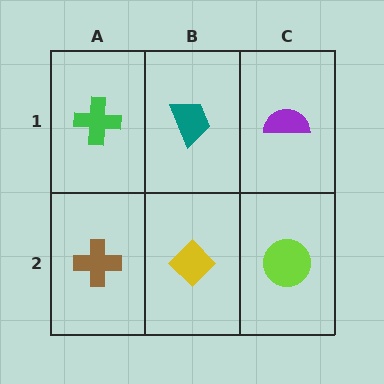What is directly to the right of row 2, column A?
A yellow diamond.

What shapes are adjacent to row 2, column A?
A green cross (row 1, column A), a yellow diamond (row 2, column B).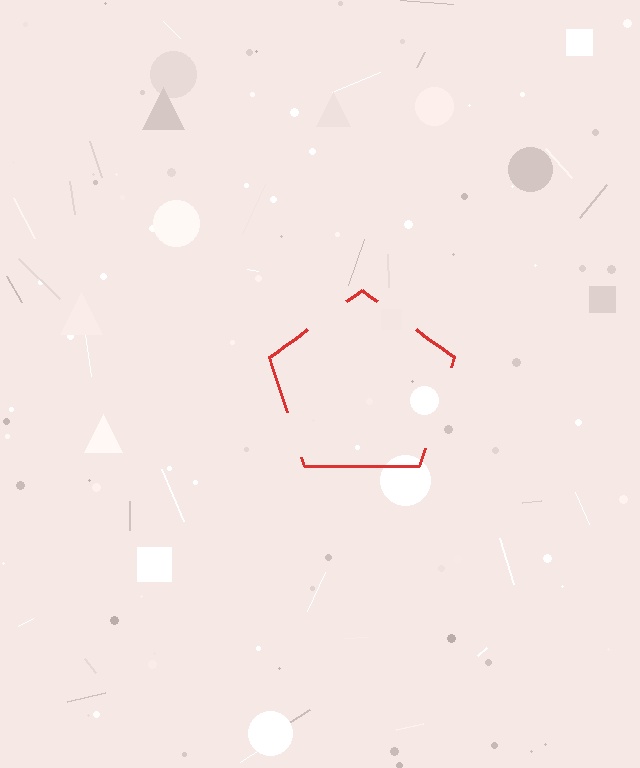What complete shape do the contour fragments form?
The contour fragments form a pentagon.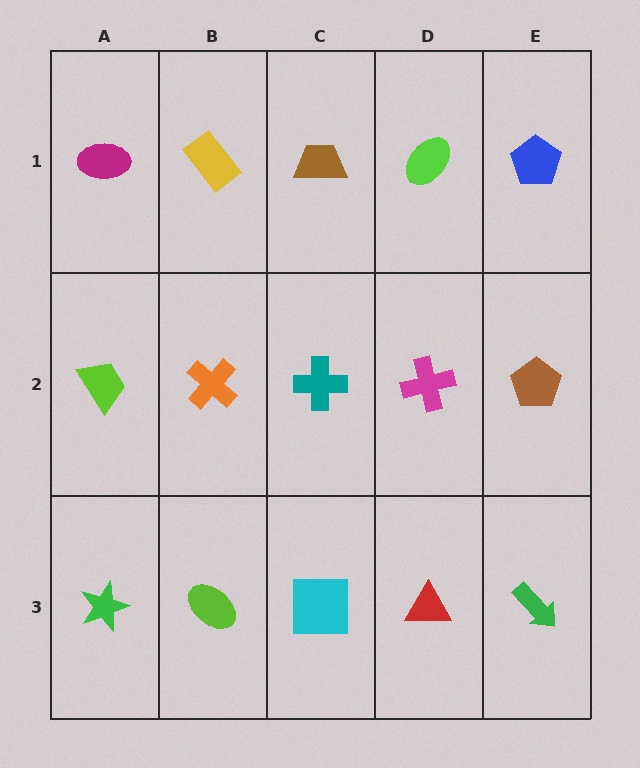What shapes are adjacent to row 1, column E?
A brown pentagon (row 2, column E), a lime ellipse (row 1, column D).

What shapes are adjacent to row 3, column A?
A lime trapezoid (row 2, column A), a lime ellipse (row 3, column B).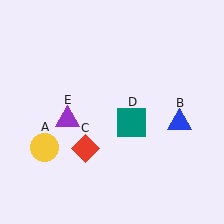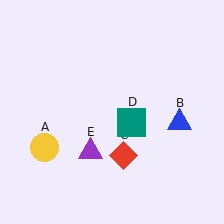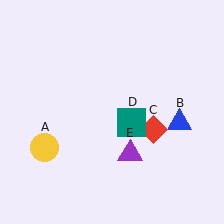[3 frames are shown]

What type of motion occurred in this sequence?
The red diamond (object C), purple triangle (object E) rotated counterclockwise around the center of the scene.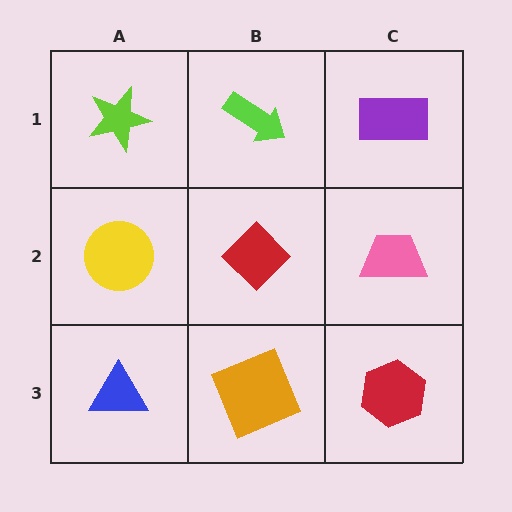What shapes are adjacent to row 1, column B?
A red diamond (row 2, column B), a lime star (row 1, column A), a purple rectangle (row 1, column C).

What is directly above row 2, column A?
A lime star.